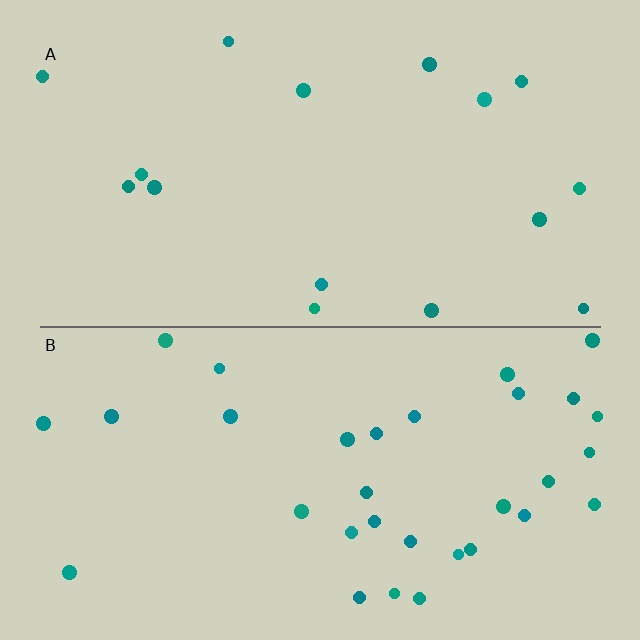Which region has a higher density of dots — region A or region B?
B (the bottom).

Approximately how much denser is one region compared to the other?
Approximately 2.0× — region B over region A.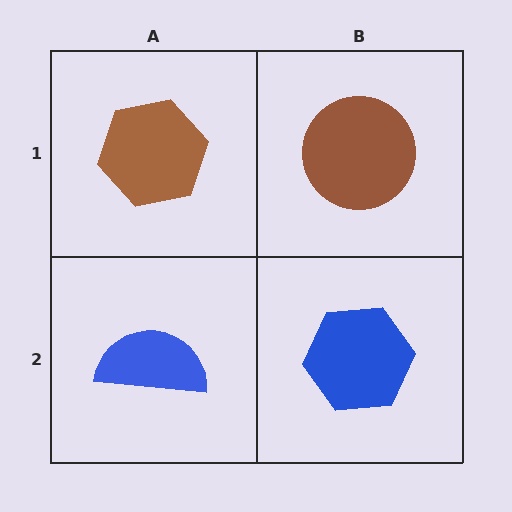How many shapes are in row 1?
2 shapes.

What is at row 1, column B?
A brown circle.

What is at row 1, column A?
A brown hexagon.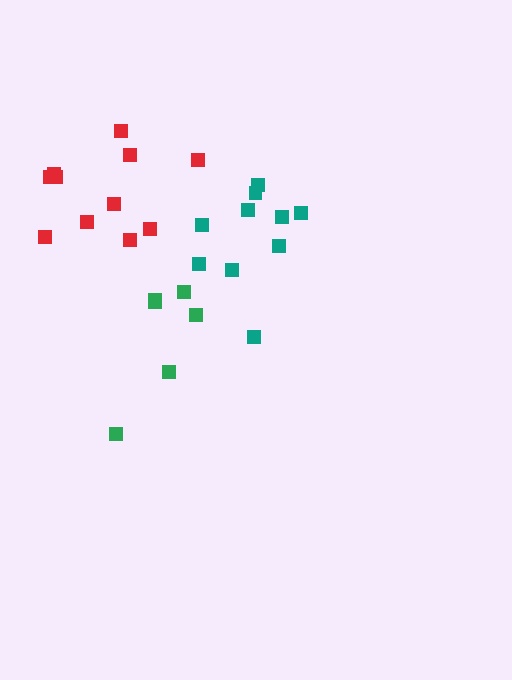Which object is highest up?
The red cluster is topmost.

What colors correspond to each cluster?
The clusters are colored: teal, green, red.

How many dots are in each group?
Group 1: 10 dots, Group 2: 6 dots, Group 3: 11 dots (27 total).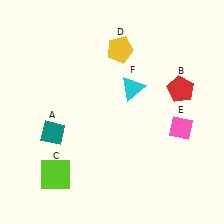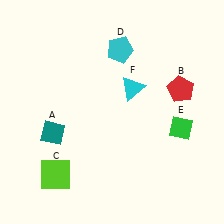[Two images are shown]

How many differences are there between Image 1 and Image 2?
There are 2 differences between the two images.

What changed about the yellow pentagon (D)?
In Image 1, D is yellow. In Image 2, it changed to cyan.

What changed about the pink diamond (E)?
In Image 1, E is pink. In Image 2, it changed to green.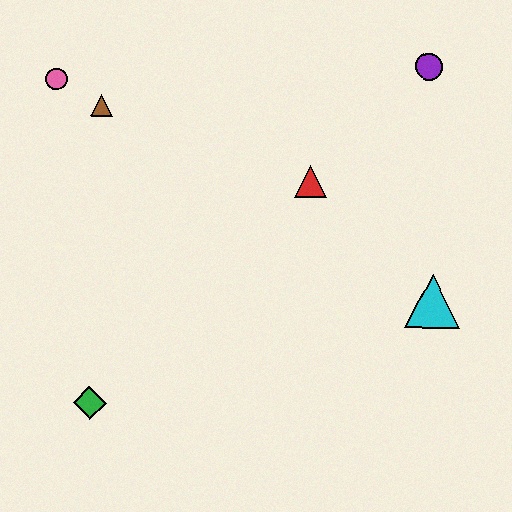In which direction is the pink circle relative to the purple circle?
The pink circle is to the left of the purple circle.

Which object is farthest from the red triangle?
The green diamond is farthest from the red triangle.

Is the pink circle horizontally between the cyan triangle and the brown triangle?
No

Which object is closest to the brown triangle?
The pink circle is closest to the brown triangle.